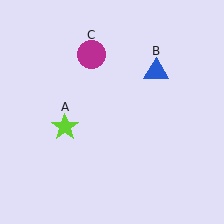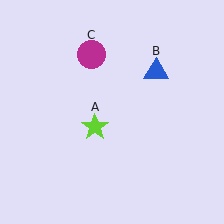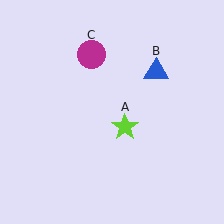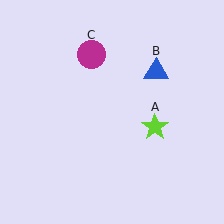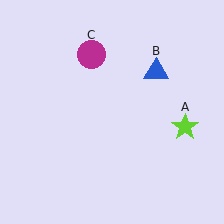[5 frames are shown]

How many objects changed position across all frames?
1 object changed position: lime star (object A).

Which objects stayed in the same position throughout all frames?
Blue triangle (object B) and magenta circle (object C) remained stationary.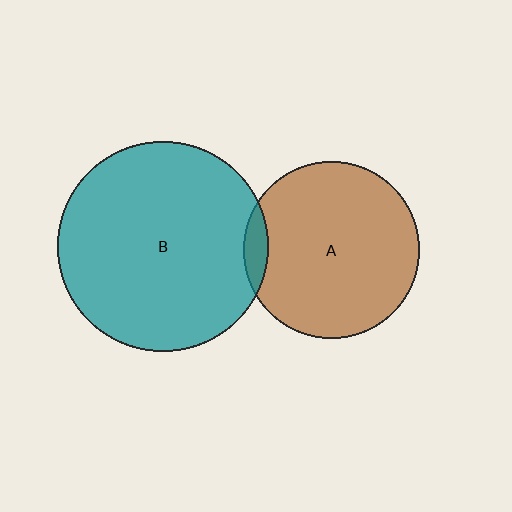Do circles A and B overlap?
Yes.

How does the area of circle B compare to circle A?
Approximately 1.4 times.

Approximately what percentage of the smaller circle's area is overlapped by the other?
Approximately 5%.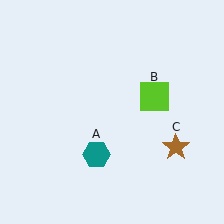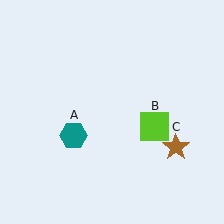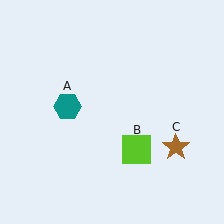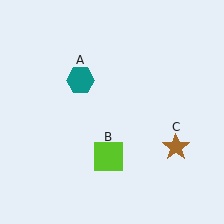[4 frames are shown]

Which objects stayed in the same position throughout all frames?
Brown star (object C) remained stationary.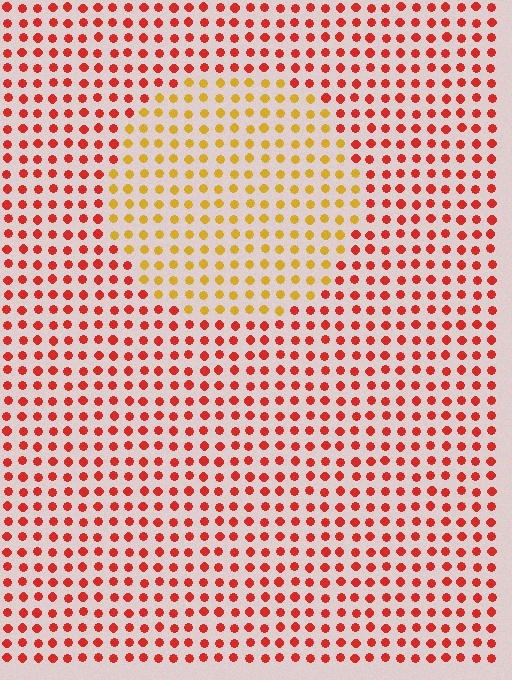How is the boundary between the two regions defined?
The boundary is defined purely by a slight shift in hue (about 44 degrees). Spacing, size, and orientation are identical on both sides.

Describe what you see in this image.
The image is filled with small red elements in a uniform arrangement. A circle-shaped region is visible where the elements are tinted to a slightly different hue, forming a subtle color boundary.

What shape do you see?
I see a circle.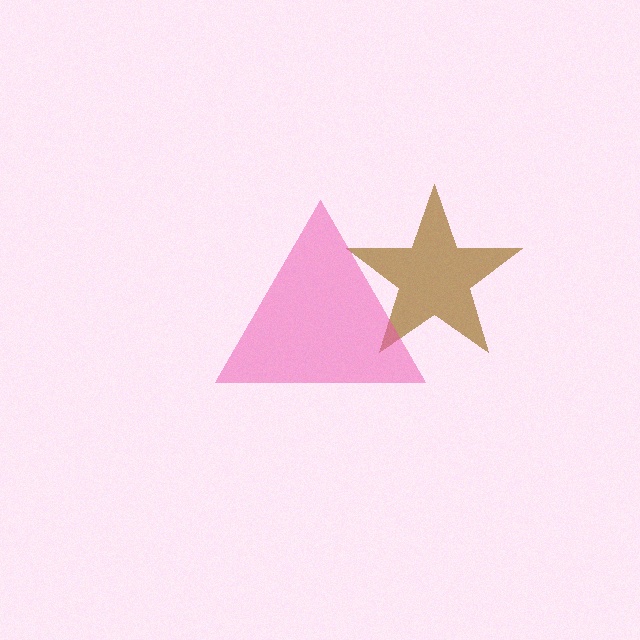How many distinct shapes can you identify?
There are 2 distinct shapes: a brown star, a pink triangle.